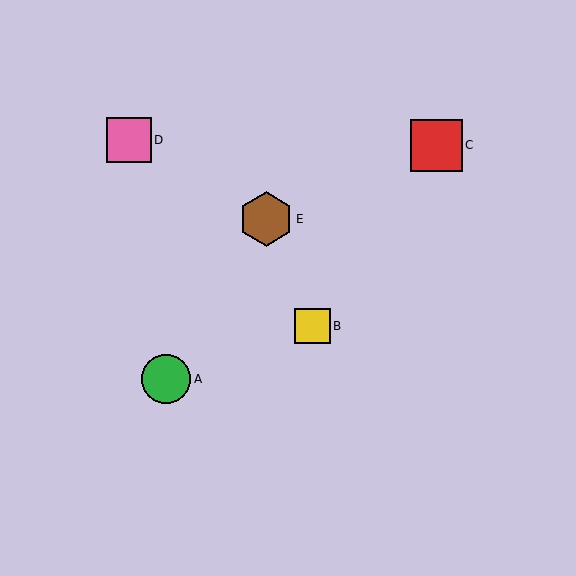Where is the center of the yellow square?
The center of the yellow square is at (313, 326).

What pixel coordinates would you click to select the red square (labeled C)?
Click at (436, 145) to select the red square C.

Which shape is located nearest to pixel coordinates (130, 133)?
The pink square (labeled D) at (129, 140) is nearest to that location.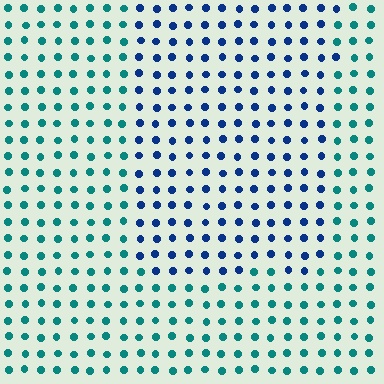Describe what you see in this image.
The image is filled with small teal elements in a uniform arrangement. A rectangle-shaped region is visible where the elements are tinted to a slightly different hue, forming a subtle color boundary.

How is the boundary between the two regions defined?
The boundary is defined purely by a slight shift in hue (about 44 degrees). Spacing, size, and orientation are identical on both sides.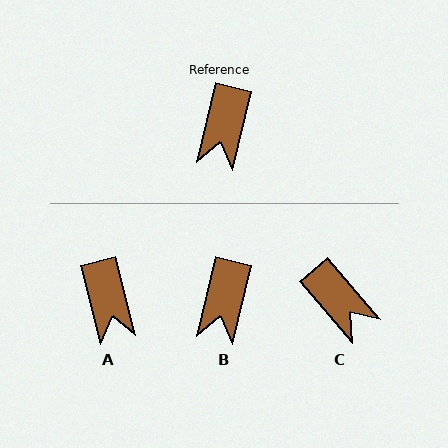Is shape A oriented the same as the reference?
No, it is off by about 27 degrees.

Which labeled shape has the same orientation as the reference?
B.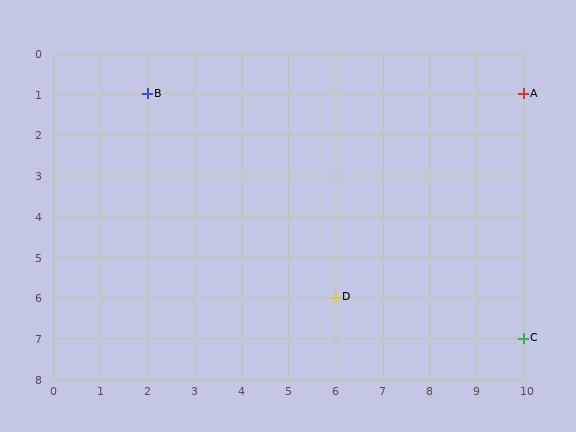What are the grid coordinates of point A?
Point A is at grid coordinates (10, 1).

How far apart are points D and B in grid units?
Points D and B are 4 columns and 5 rows apart (about 6.4 grid units diagonally).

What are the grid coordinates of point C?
Point C is at grid coordinates (10, 7).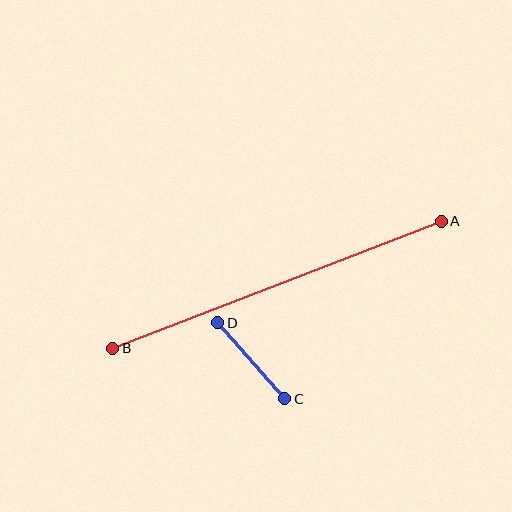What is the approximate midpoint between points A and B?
The midpoint is at approximately (277, 285) pixels.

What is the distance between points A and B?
The distance is approximately 352 pixels.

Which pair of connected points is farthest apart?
Points A and B are farthest apart.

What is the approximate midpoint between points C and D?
The midpoint is at approximately (251, 361) pixels.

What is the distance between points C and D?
The distance is approximately 101 pixels.